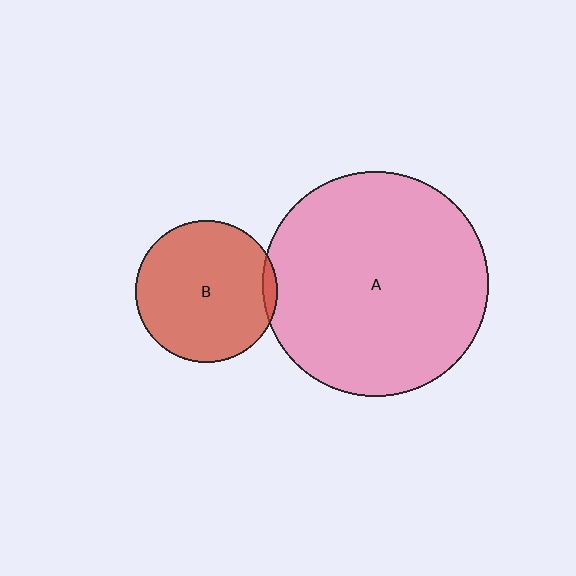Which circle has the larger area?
Circle A (pink).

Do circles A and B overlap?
Yes.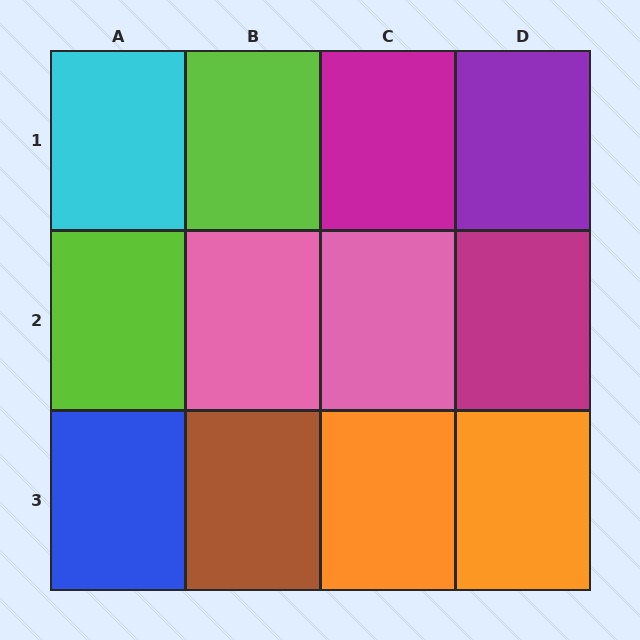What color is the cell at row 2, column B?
Pink.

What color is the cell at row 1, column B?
Lime.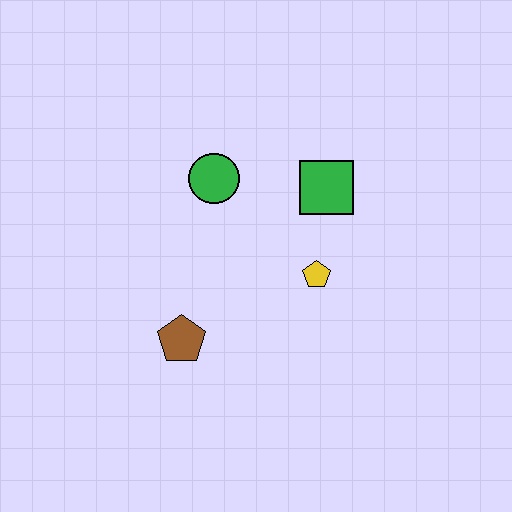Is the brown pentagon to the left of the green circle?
Yes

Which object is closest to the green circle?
The green square is closest to the green circle.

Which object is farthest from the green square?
The brown pentagon is farthest from the green square.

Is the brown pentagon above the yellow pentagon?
No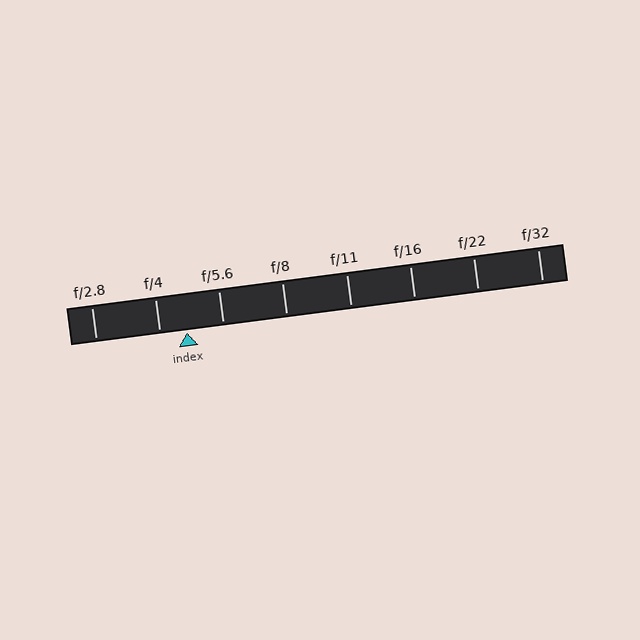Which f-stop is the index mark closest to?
The index mark is closest to f/4.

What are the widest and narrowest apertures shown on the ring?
The widest aperture shown is f/2.8 and the narrowest is f/32.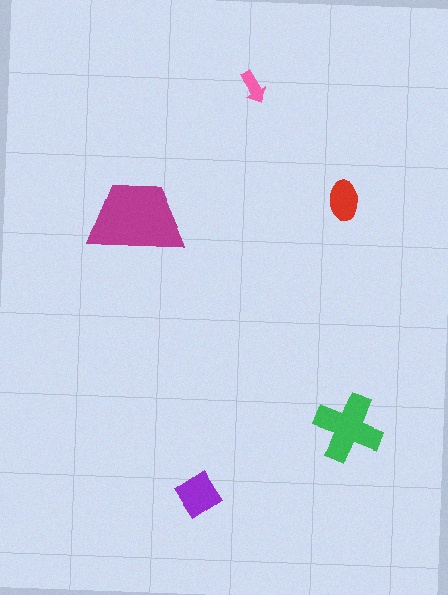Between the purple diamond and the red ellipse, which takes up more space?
The purple diamond.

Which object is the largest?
The magenta trapezoid.